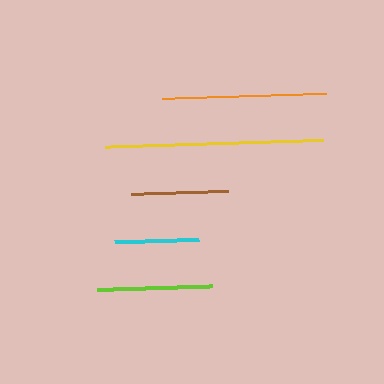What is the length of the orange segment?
The orange segment is approximately 164 pixels long.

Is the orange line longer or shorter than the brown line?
The orange line is longer than the brown line.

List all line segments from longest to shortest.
From longest to shortest: yellow, orange, lime, brown, cyan.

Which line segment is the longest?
The yellow line is the longest at approximately 219 pixels.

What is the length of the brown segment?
The brown segment is approximately 97 pixels long.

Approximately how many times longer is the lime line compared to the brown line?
The lime line is approximately 1.2 times the length of the brown line.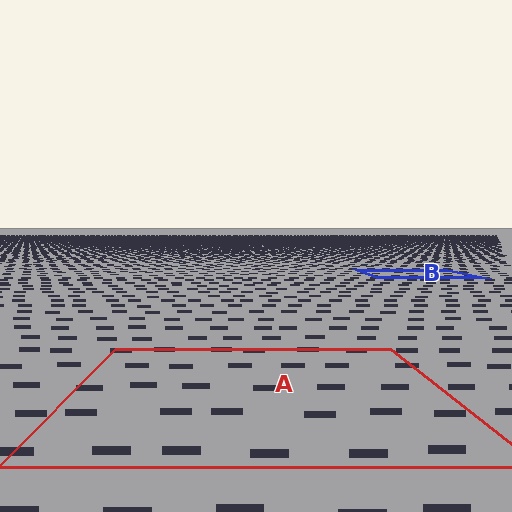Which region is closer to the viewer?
Region A is closer. The texture elements there are larger and more spread out.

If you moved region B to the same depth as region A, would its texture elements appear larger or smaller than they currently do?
They would appear larger. At a closer depth, the same texture elements are projected at a bigger on-screen size.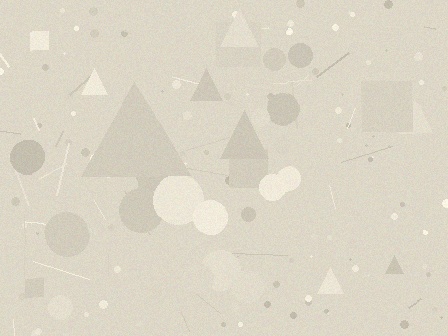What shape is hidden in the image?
A triangle is hidden in the image.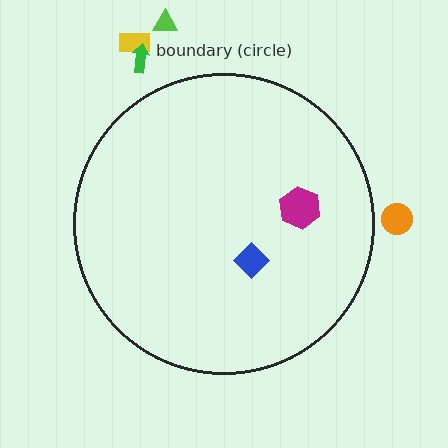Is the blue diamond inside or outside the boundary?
Inside.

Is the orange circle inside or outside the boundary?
Outside.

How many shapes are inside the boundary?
2 inside, 4 outside.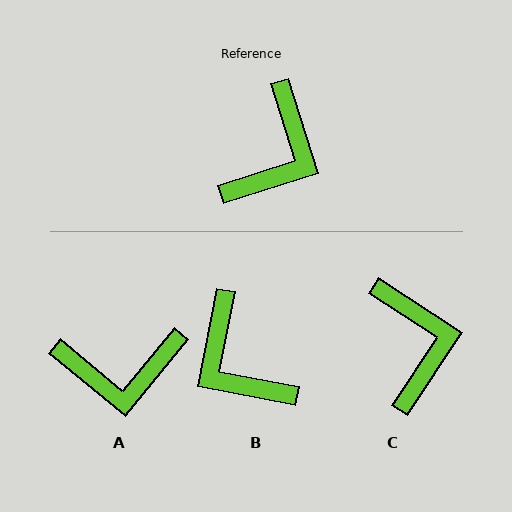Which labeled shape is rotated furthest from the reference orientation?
B, about 118 degrees away.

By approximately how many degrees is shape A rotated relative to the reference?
Approximately 57 degrees clockwise.